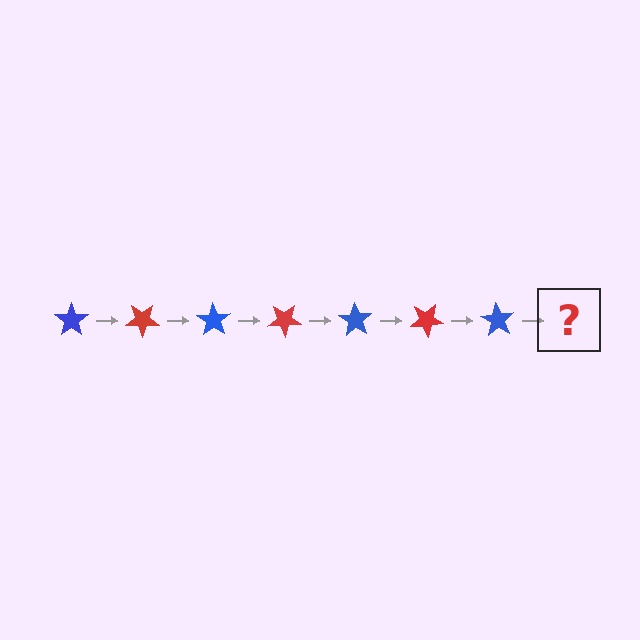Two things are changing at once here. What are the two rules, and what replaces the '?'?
The two rules are that it rotates 35 degrees each step and the color cycles through blue and red. The '?' should be a red star, rotated 245 degrees from the start.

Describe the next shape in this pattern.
It should be a red star, rotated 245 degrees from the start.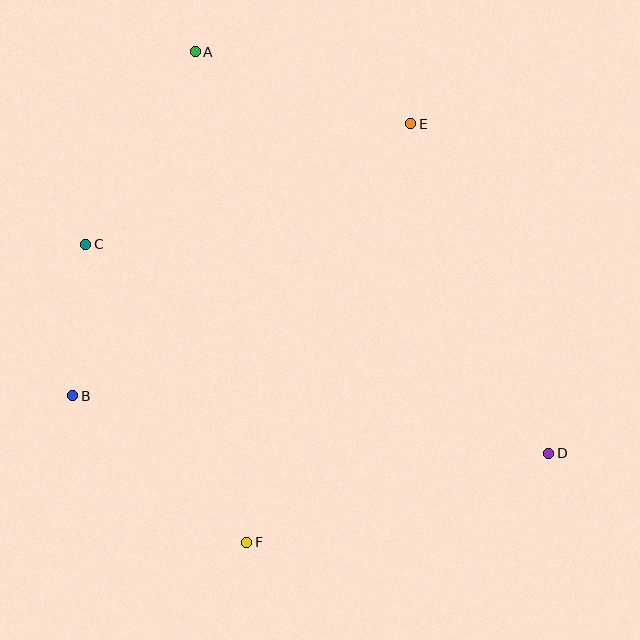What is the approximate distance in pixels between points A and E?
The distance between A and E is approximately 227 pixels.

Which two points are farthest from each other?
Points A and D are farthest from each other.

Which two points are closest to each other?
Points B and C are closest to each other.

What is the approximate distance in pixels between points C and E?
The distance between C and E is approximately 347 pixels.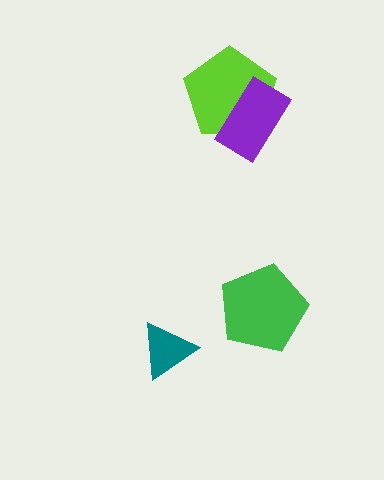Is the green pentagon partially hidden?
No, no other shape covers it.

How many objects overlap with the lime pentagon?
1 object overlaps with the lime pentagon.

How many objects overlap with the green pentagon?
0 objects overlap with the green pentagon.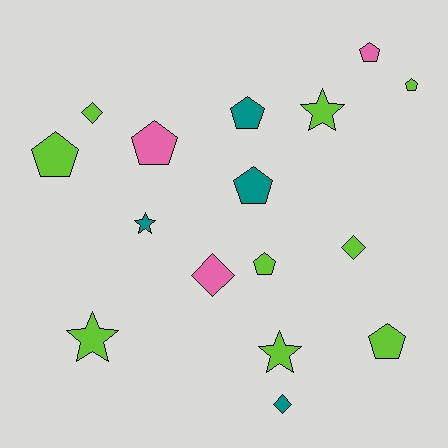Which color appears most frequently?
Lime, with 9 objects.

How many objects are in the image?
There are 16 objects.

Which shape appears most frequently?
Pentagon, with 8 objects.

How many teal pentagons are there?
There are 2 teal pentagons.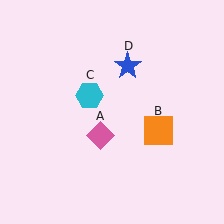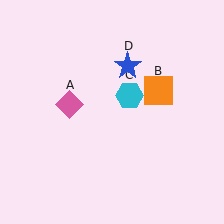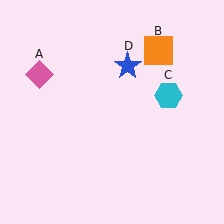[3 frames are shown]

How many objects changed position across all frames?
3 objects changed position: pink diamond (object A), orange square (object B), cyan hexagon (object C).